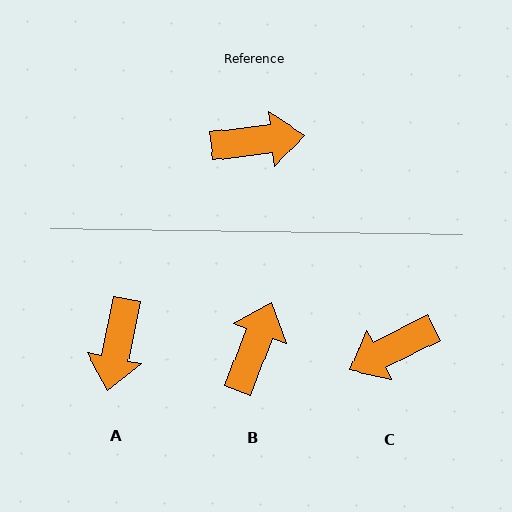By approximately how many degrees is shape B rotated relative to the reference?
Approximately 62 degrees counter-clockwise.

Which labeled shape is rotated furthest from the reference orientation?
C, about 160 degrees away.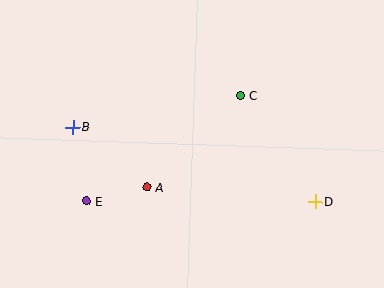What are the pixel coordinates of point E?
Point E is at (86, 201).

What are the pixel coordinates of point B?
Point B is at (73, 127).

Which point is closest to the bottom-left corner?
Point E is closest to the bottom-left corner.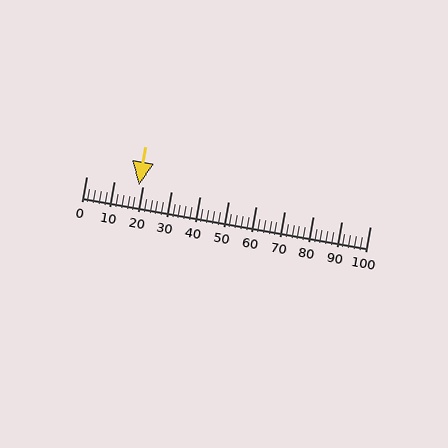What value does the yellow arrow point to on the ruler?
The yellow arrow points to approximately 19.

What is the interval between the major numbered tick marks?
The major tick marks are spaced 10 units apart.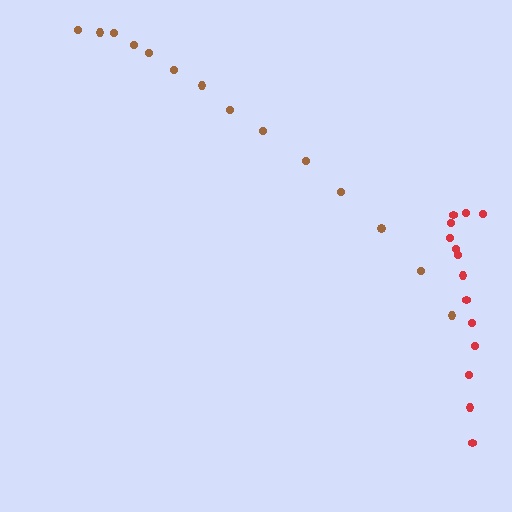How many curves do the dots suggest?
There are 2 distinct paths.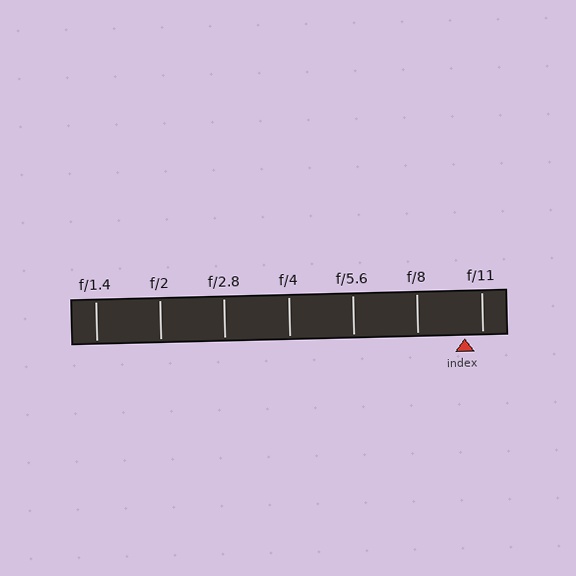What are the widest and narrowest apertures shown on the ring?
The widest aperture shown is f/1.4 and the narrowest is f/11.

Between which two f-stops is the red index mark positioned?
The index mark is between f/8 and f/11.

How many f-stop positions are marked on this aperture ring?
There are 7 f-stop positions marked.